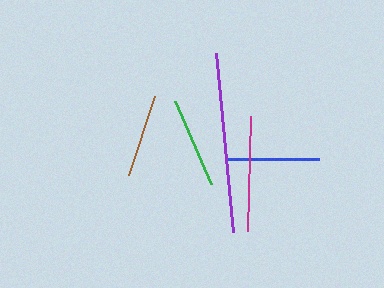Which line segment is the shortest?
The brown line is the shortest at approximately 83 pixels.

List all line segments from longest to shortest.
From longest to shortest: purple, magenta, blue, green, brown.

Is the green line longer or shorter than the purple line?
The purple line is longer than the green line.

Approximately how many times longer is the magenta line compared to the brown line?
The magenta line is approximately 1.4 times the length of the brown line.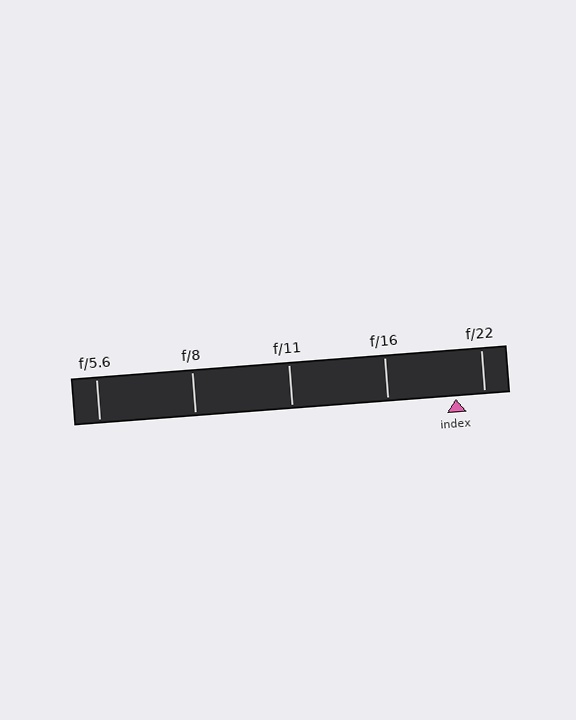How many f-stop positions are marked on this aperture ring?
There are 5 f-stop positions marked.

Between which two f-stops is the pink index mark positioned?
The index mark is between f/16 and f/22.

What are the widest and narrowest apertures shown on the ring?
The widest aperture shown is f/5.6 and the narrowest is f/22.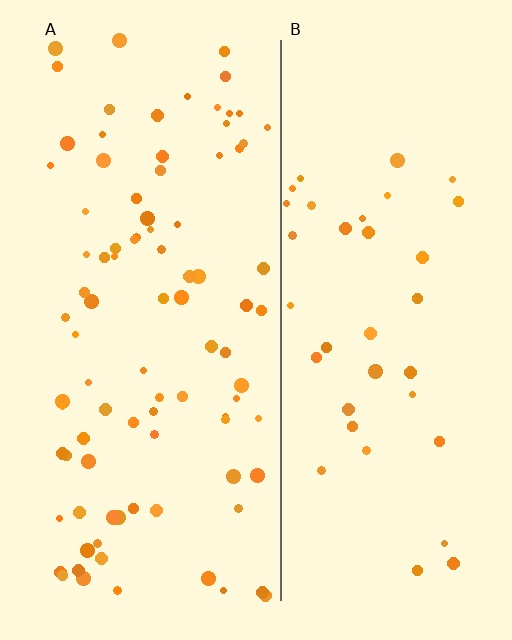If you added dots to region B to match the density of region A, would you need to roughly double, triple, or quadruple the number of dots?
Approximately double.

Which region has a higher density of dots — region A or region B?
A (the left).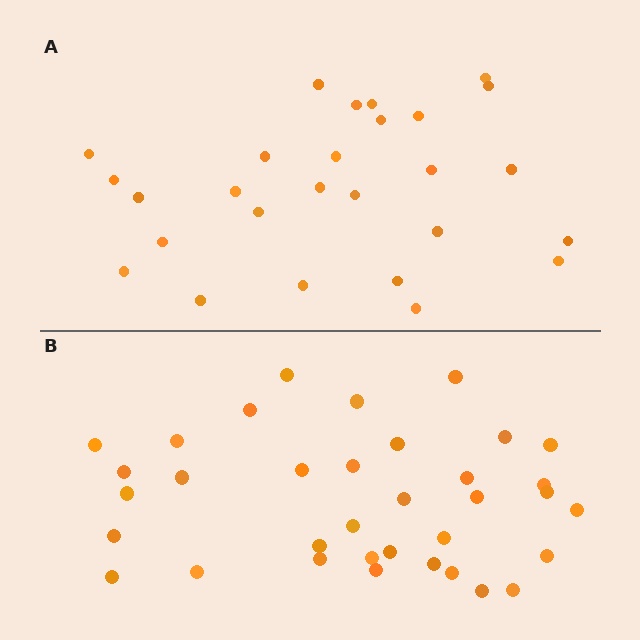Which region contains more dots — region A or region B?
Region B (the bottom region) has more dots.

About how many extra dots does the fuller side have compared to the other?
Region B has roughly 8 or so more dots than region A.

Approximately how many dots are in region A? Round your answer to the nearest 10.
About 30 dots. (The exact count is 27, which rounds to 30.)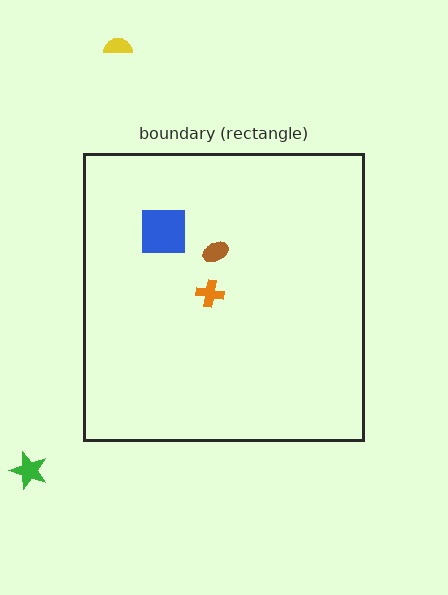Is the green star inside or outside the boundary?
Outside.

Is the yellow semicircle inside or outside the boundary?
Outside.